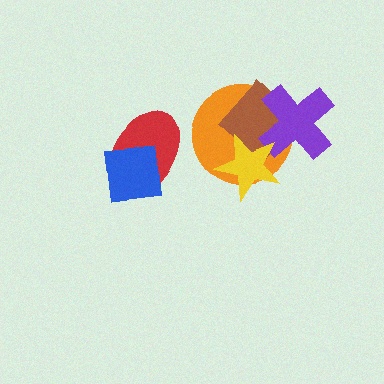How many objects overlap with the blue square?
1 object overlaps with the blue square.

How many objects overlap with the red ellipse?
1 object overlaps with the red ellipse.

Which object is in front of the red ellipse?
The blue square is in front of the red ellipse.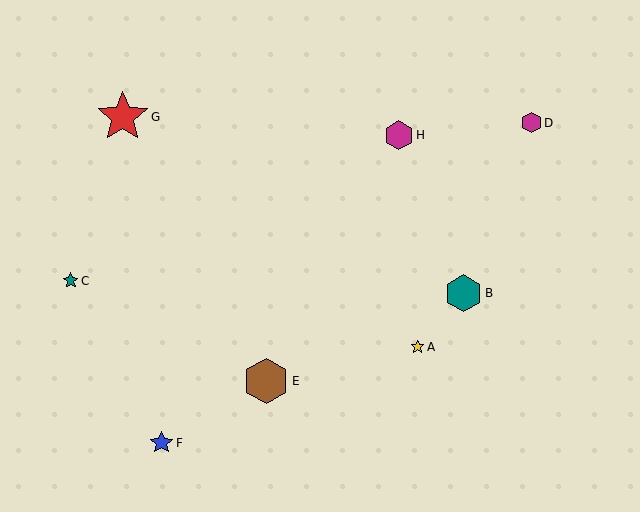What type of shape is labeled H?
Shape H is a magenta hexagon.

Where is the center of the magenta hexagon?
The center of the magenta hexagon is at (531, 123).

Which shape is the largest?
The red star (labeled G) is the largest.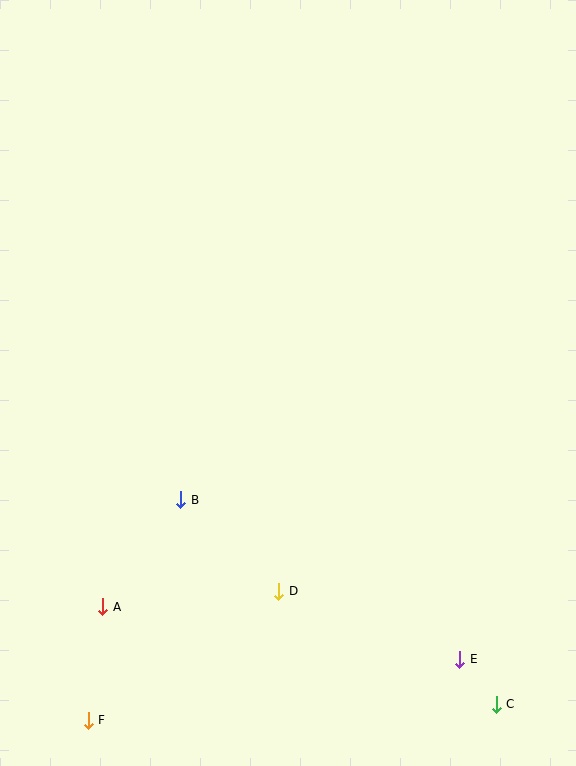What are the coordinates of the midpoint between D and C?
The midpoint between D and C is at (387, 648).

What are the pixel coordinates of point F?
Point F is at (88, 720).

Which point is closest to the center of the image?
Point B at (181, 500) is closest to the center.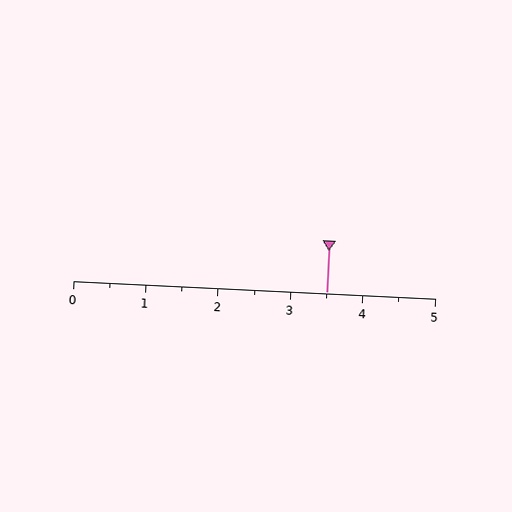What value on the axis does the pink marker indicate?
The marker indicates approximately 3.5.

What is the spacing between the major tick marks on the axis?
The major ticks are spaced 1 apart.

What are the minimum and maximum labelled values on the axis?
The axis runs from 0 to 5.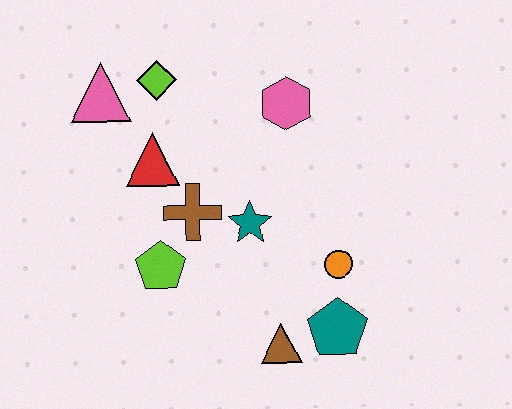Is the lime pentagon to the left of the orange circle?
Yes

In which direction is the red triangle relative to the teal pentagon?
The red triangle is to the left of the teal pentagon.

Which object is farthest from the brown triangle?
The pink triangle is farthest from the brown triangle.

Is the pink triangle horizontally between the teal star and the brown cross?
No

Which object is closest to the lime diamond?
The pink triangle is closest to the lime diamond.